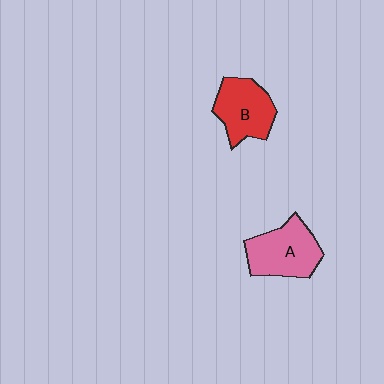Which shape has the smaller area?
Shape B (red).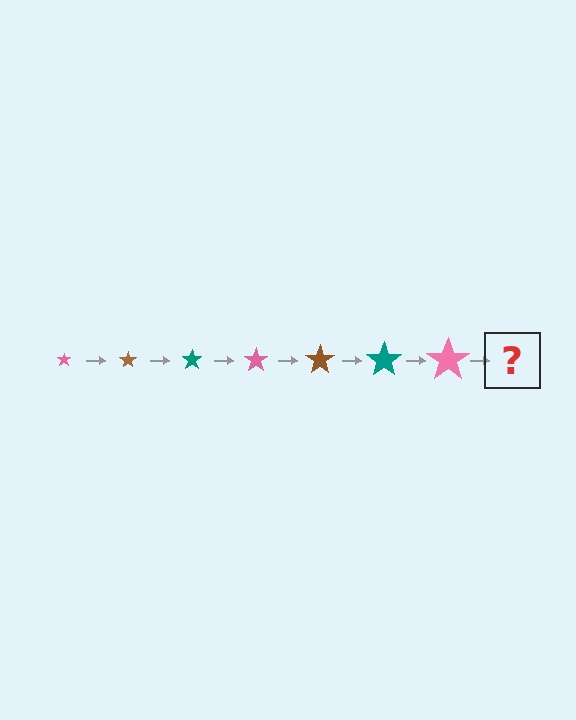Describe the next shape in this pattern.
It should be a brown star, larger than the previous one.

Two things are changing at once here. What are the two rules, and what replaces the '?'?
The two rules are that the star grows larger each step and the color cycles through pink, brown, and teal. The '?' should be a brown star, larger than the previous one.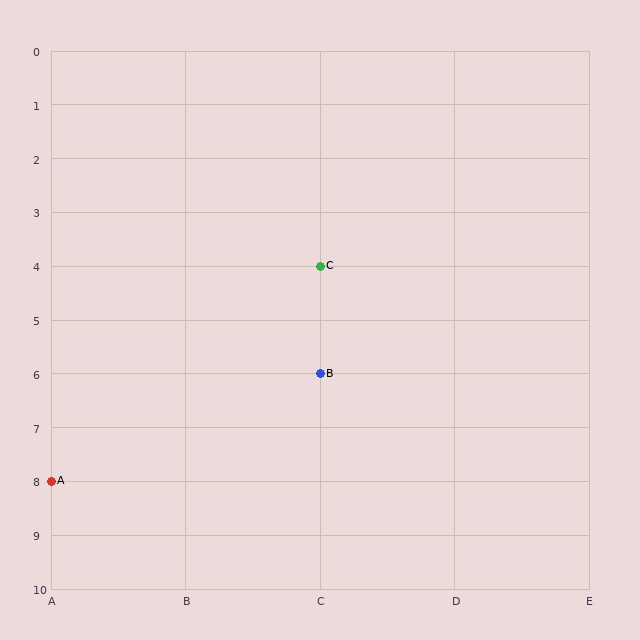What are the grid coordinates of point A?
Point A is at grid coordinates (A, 8).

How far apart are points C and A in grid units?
Points C and A are 2 columns and 4 rows apart (about 4.5 grid units diagonally).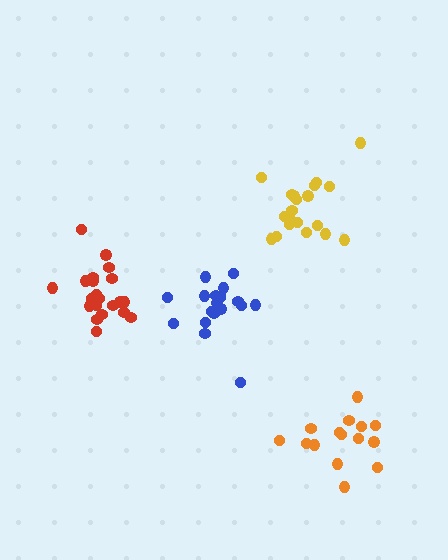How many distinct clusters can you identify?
There are 4 distinct clusters.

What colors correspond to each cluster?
The clusters are colored: orange, red, yellow, blue.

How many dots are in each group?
Group 1: 15 dots, Group 2: 21 dots, Group 3: 20 dots, Group 4: 19 dots (75 total).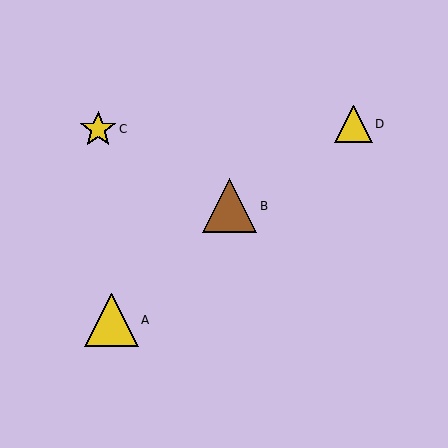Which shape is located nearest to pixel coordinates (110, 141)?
The yellow star (labeled C) at (98, 129) is nearest to that location.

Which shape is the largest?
The brown triangle (labeled B) is the largest.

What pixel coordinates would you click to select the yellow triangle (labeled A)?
Click at (111, 320) to select the yellow triangle A.